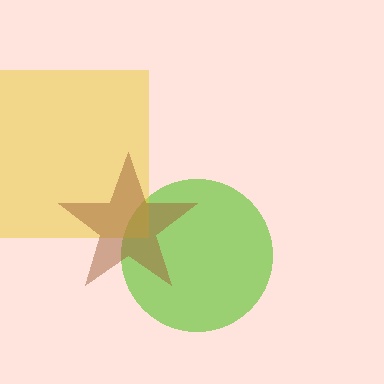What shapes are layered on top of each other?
The layered shapes are: a lime circle, a yellow square, a brown star.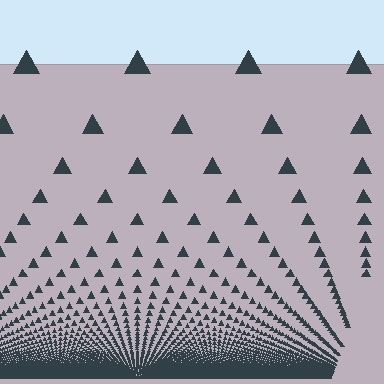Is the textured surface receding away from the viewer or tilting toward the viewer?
The surface appears to tilt toward the viewer. Texture elements get larger and sparser toward the top.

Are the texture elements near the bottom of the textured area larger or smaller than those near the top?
Smaller. The gradient is inverted — elements near the bottom are smaller and denser.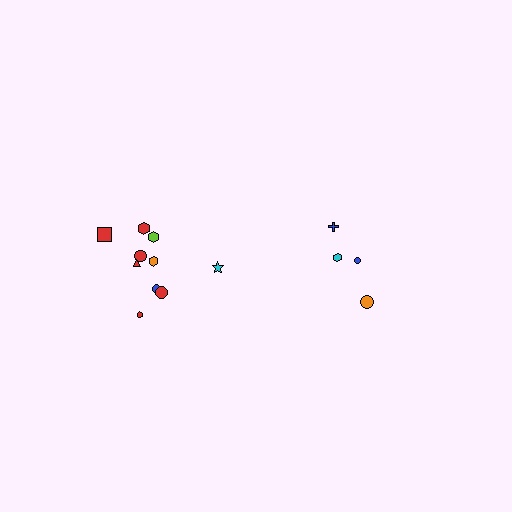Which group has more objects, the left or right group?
The left group.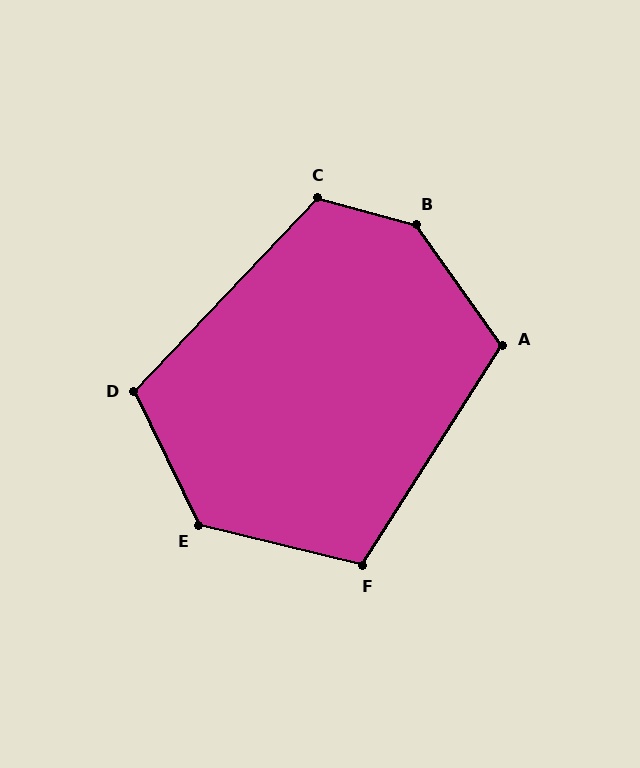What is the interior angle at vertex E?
Approximately 129 degrees (obtuse).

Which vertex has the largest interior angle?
B, at approximately 141 degrees.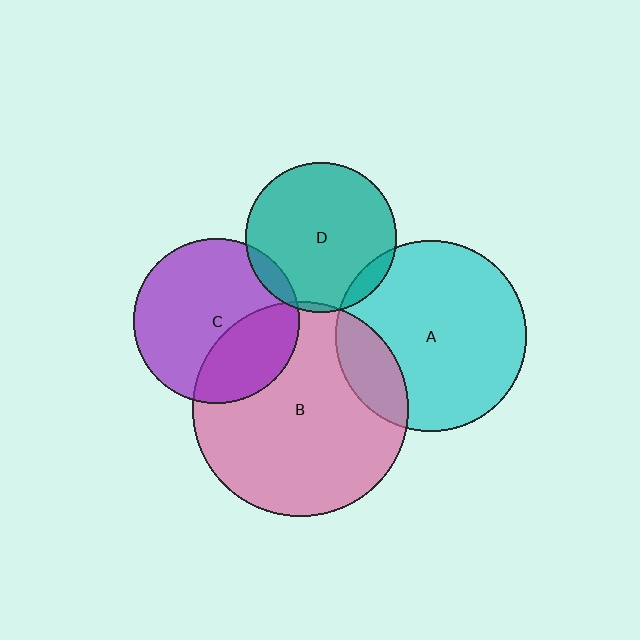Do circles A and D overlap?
Yes.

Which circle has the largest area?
Circle B (pink).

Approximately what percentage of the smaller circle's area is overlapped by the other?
Approximately 10%.